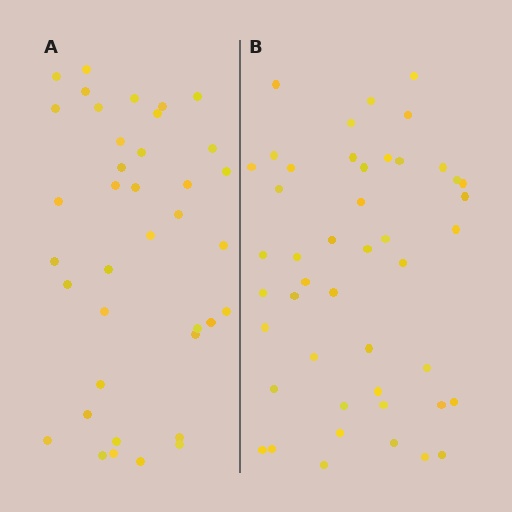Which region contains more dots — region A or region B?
Region B (the right region) has more dots.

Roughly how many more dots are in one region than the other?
Region B has roughly 8 or so more dots than region A.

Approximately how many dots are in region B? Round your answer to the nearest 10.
About 50 dots. (The exact count is 46, which rounds to 50.)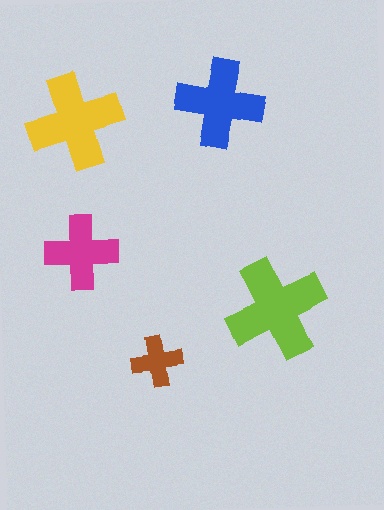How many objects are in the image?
There are 5 objects in the image.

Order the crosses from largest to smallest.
the lime one, the yellow one, the blue one, the magenta one, the brown one.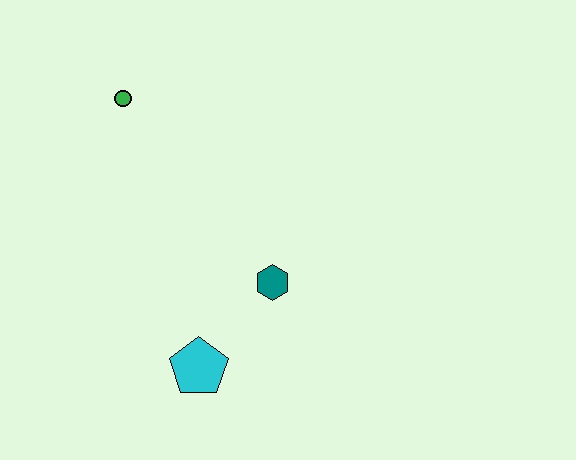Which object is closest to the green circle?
The teal hexagon is closest to the green circle.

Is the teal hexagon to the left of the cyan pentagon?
No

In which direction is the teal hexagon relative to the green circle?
The teal hexagon is below the green circle.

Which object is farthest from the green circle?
The cyan pentagon is farthest from the green circle.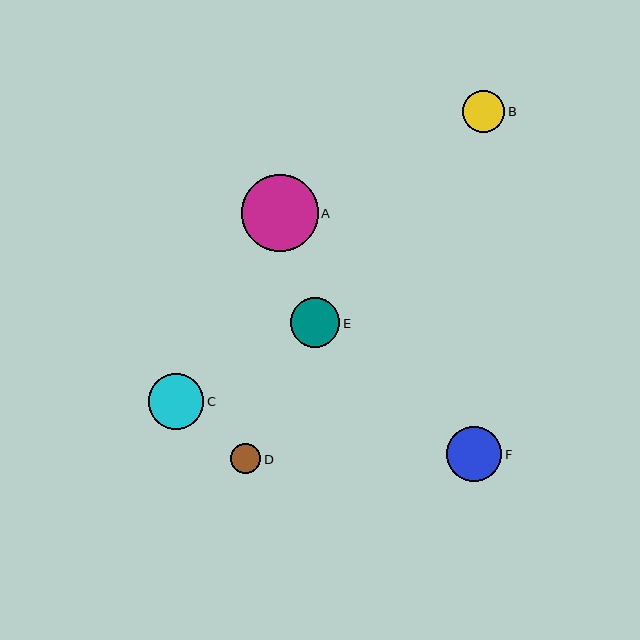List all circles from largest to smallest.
From largest to smallest: A, C, F, E, B, D.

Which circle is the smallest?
Circle D is the smallest with a size of approximately 30 pixels.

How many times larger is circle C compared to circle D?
Circle C is approximately 1.8 times the size of circle D.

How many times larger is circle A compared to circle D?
Circle A is approximately 2.5 times the size of circle D.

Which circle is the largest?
Circle A is the largest with a size of approximately 76 pixels.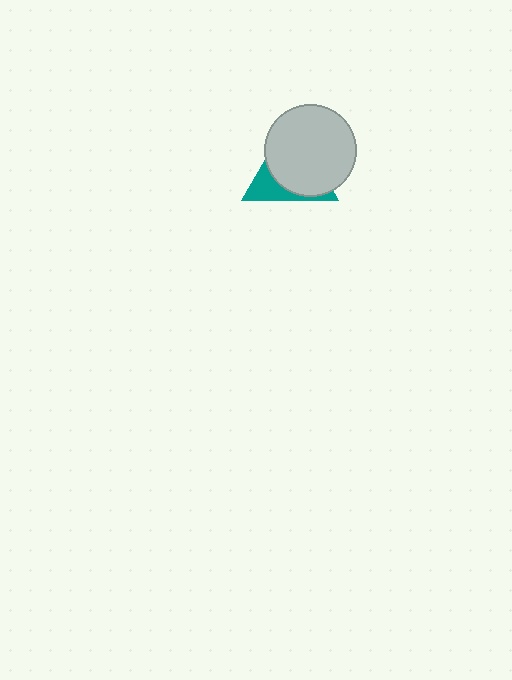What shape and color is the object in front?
The object in front is a light gray circle.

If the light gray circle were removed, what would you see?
You would see the complete teal triangle.